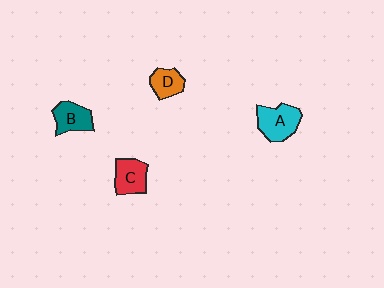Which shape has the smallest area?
Shape D (orange).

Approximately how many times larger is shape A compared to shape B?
Approximately 1.3 times.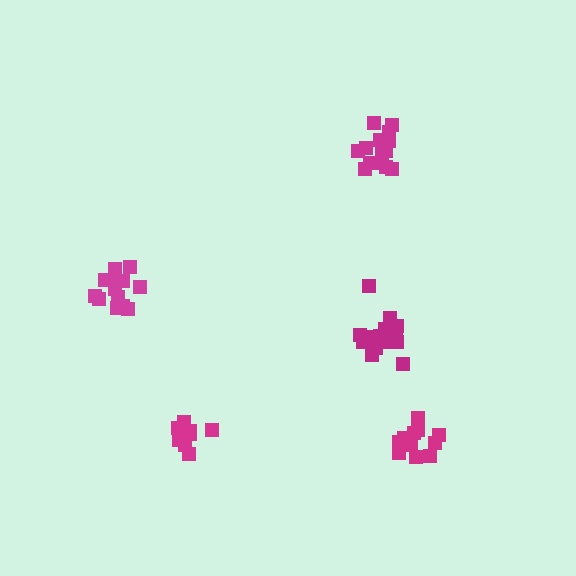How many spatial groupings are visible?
There are 5 spatial groupings.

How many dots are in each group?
Group 1: 10 dots, Group 2: 15 dots, Group 3: 11 dots, Group 4: 13 dots, Group 5: 16 dots (65 total).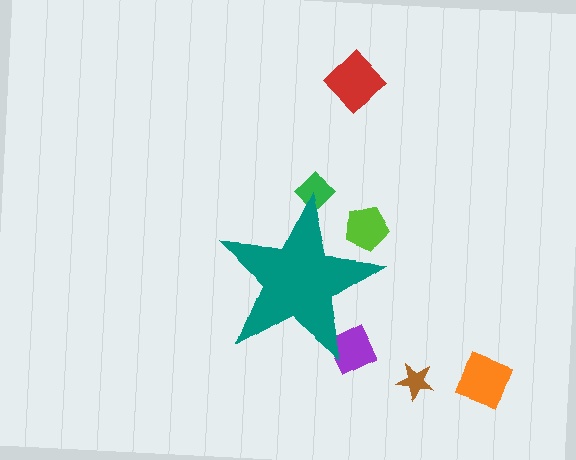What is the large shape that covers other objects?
A teal star.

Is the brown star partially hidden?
No, the brown star is fully visible.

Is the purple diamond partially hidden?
Yes, the purple diamond is partially hidden behind the teal star.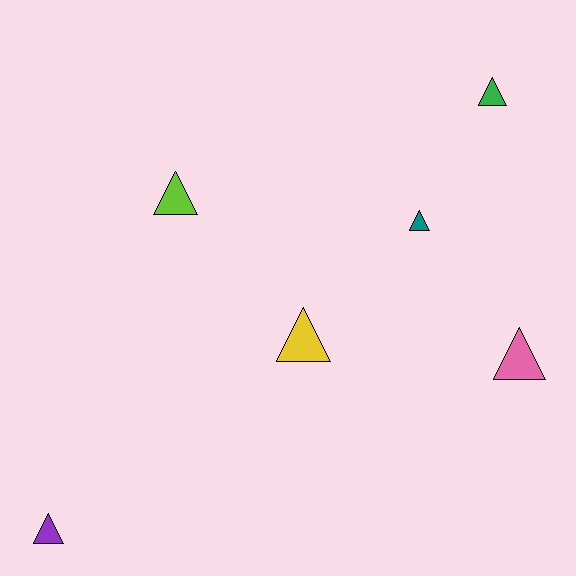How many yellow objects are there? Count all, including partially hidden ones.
There is 1 yellow object.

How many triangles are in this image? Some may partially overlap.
There are 6 triangles.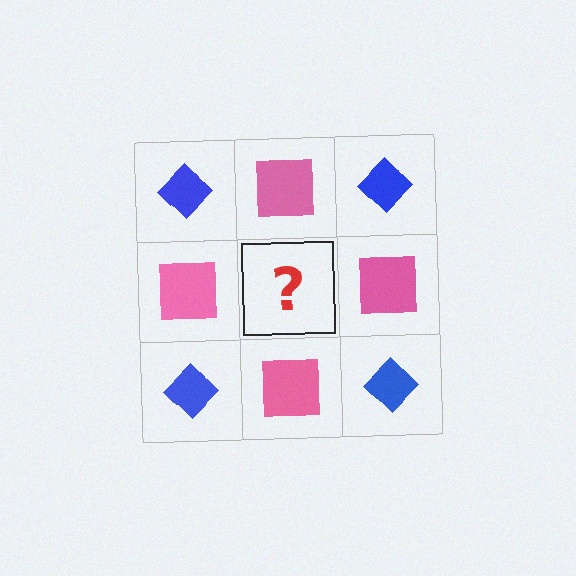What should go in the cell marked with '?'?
The missing cell should contain a blue diamond.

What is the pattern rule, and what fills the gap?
The rule is that it alternates blue diamond and pink square in a checkerboard pattern. The gap should be filled with a blue diamond.